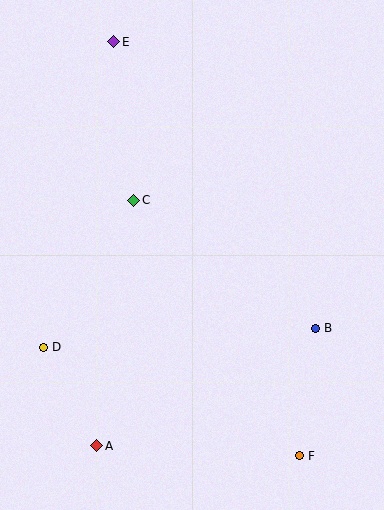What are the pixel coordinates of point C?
Point C is at (134, 200).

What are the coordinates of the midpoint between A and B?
The midpoint between A and B is at (206, 387).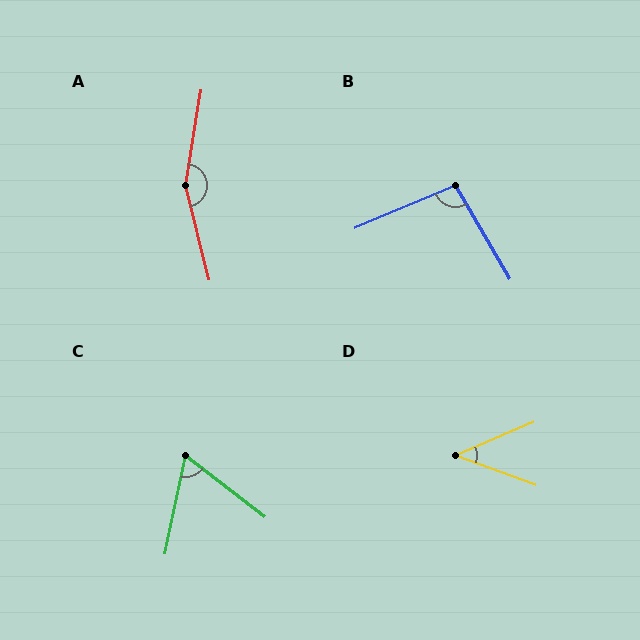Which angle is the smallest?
D, at approximately 44 degrees.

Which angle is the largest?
A, at approximately 157 degrees.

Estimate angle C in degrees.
Approximately 64 degrees.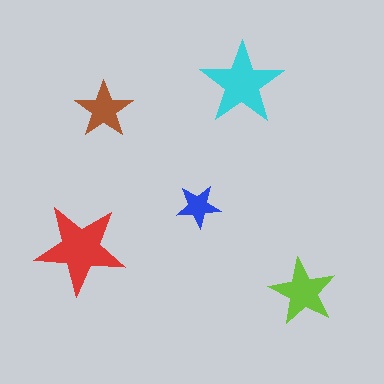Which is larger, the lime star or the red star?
The red one.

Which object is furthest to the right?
The lime star is rightmost.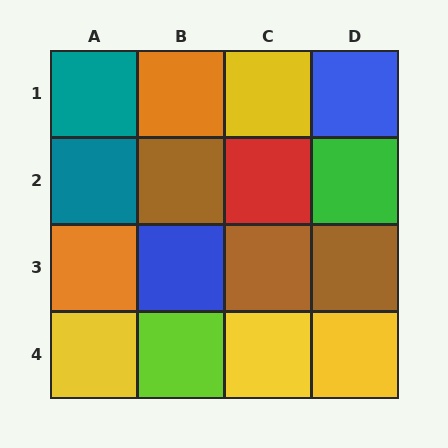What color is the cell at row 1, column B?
Orange.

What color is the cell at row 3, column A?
Orange.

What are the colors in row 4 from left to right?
Yellow, lime, yellow, yellow.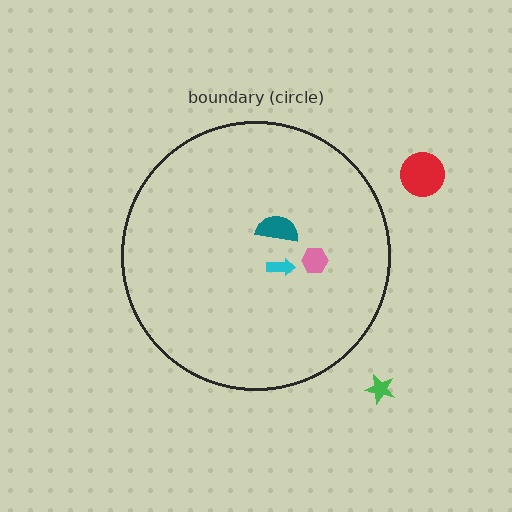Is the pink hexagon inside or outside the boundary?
Inside.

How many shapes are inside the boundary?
3 inside, 2 outside.